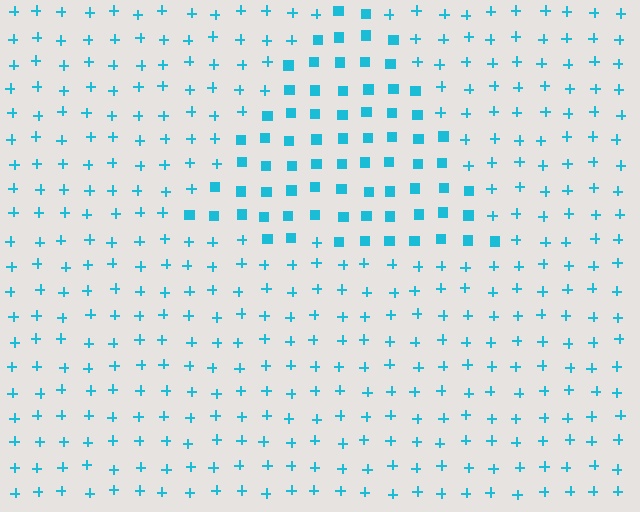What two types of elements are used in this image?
The image uses squares inside the triangle region and plus signs outside it.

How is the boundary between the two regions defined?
The boundary is defined by a change in element shape: squares inside vs. plus signs outside. All elements share the same color and spacing.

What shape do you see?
I see a triangle.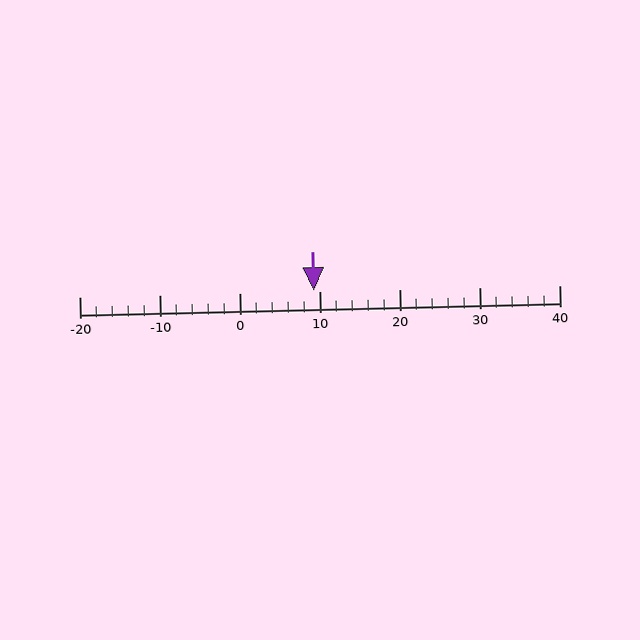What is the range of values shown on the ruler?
The ruler shows values from -20 to 40.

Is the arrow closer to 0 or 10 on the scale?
The arrow is closer to 10.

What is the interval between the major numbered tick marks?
The major tick marks are spaced 10 units apart.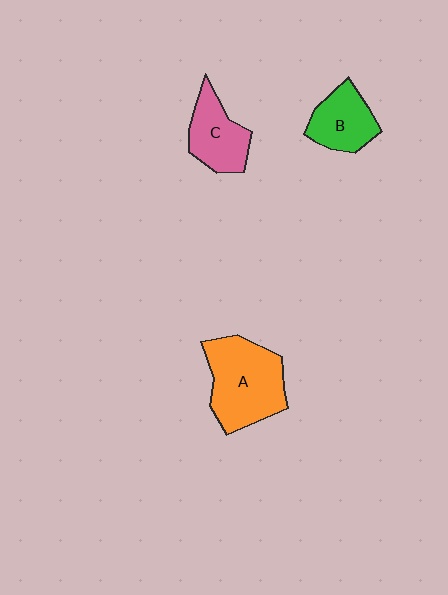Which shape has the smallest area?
Shape B (green).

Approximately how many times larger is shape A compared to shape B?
Approximately 1.7 times.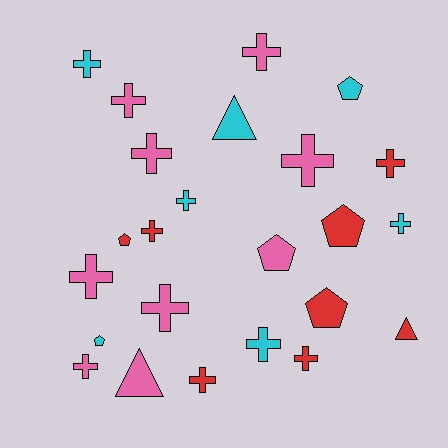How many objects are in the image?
There are 24 objects.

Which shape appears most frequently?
Cross, with 15 objects.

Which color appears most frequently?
Pink, with 9 objects.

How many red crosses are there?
There are 4 red crosses.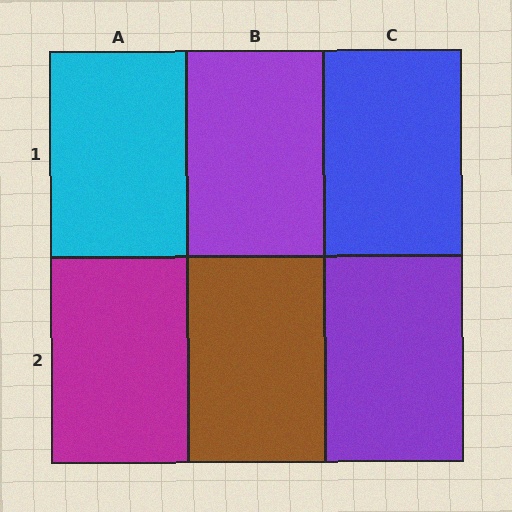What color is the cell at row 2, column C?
Purple.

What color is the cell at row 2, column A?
Magenta.